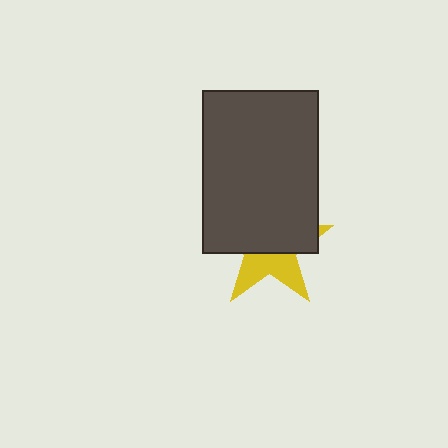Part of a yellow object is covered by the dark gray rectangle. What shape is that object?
It is a star.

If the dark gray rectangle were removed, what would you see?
You would see the complete yellow star.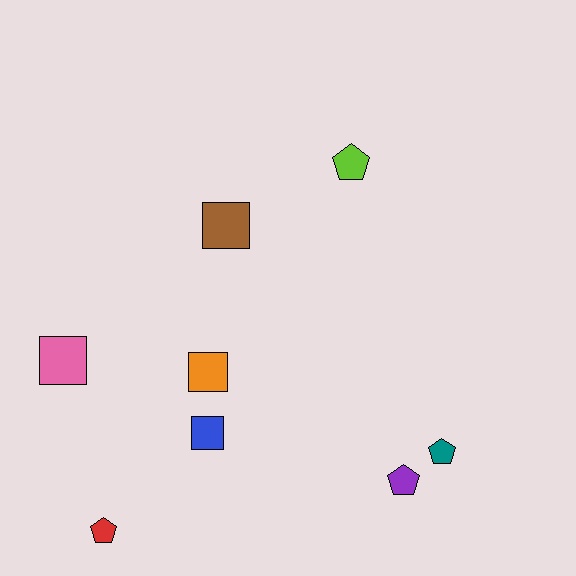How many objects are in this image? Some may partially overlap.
There are 8 objects.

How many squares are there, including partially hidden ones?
There are 4 squares.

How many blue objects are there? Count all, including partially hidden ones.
There is 1 blue object.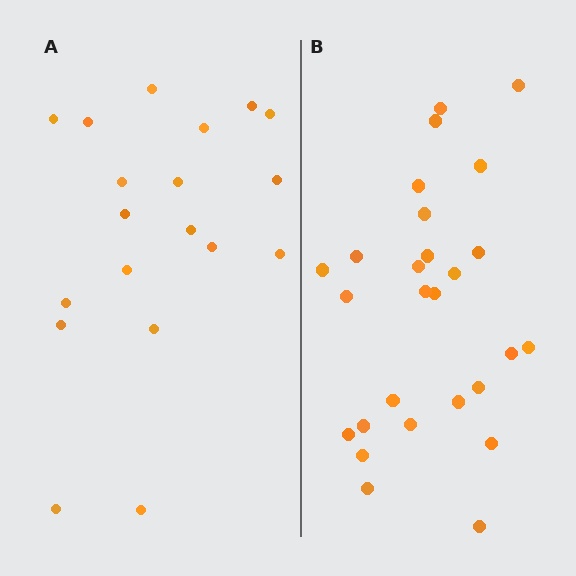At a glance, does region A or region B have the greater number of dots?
Region B (the right region) has more dots.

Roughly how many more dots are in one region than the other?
Region B has roughly 8 or so more dots than region A.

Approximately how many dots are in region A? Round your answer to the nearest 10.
About 20 dots. (The exact count is 19, which rounds to 20.)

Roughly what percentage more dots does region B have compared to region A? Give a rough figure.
About 40% more.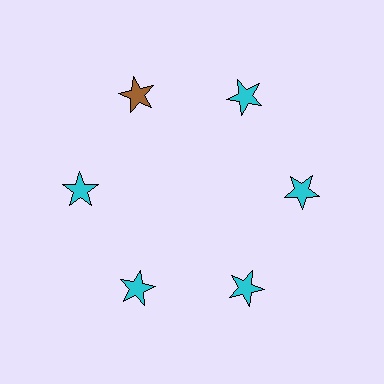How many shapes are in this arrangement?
There are 6 shapes arranged in a ring pattern.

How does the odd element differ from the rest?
It has a different color: brown instead of cyan.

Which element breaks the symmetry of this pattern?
The brown star at roughly the 11 o'clock position breaks the symmetry. All other shapes are cyan stars.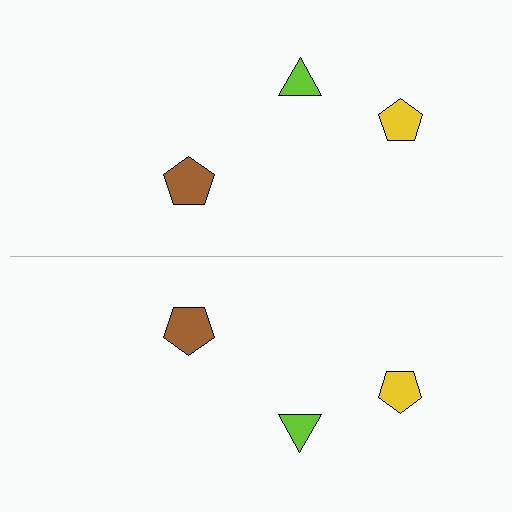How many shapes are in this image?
There are 6 shapes in this image.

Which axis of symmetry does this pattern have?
The pattern has a horizontal axis of symmetry running through the center of the image.